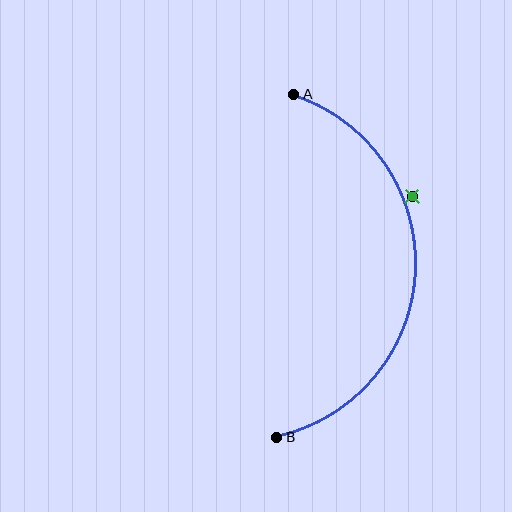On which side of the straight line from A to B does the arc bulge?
The arc bulges to the right of the straight line connecting A and B.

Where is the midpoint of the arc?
The arc midpoint is the point on the curve farthest from the straight line joining A and B. It sits to the right of that line.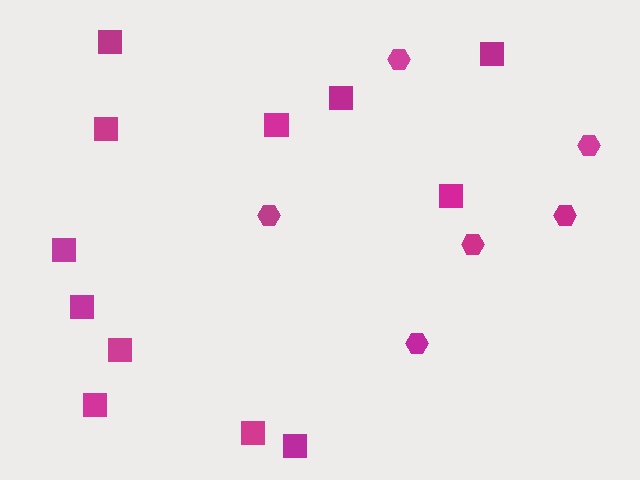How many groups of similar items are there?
There are 2 groups: one group of hexagons (6) and one group of squares (12).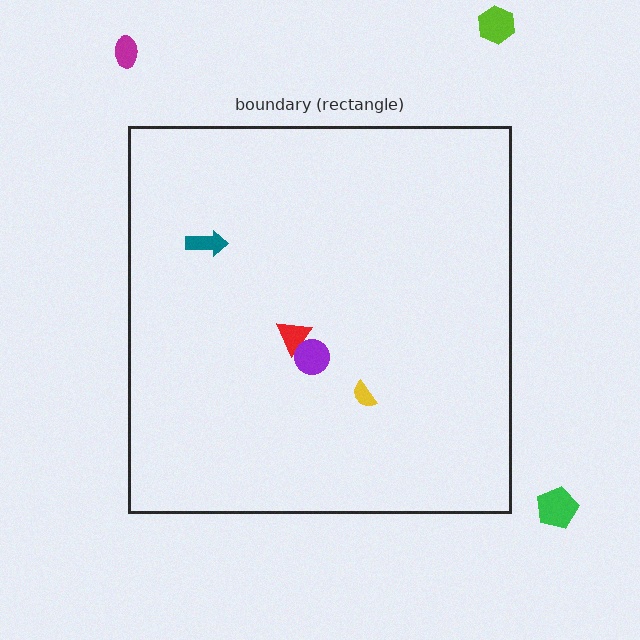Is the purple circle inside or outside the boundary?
Inside.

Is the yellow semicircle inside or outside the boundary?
Inside.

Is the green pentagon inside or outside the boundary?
Outside.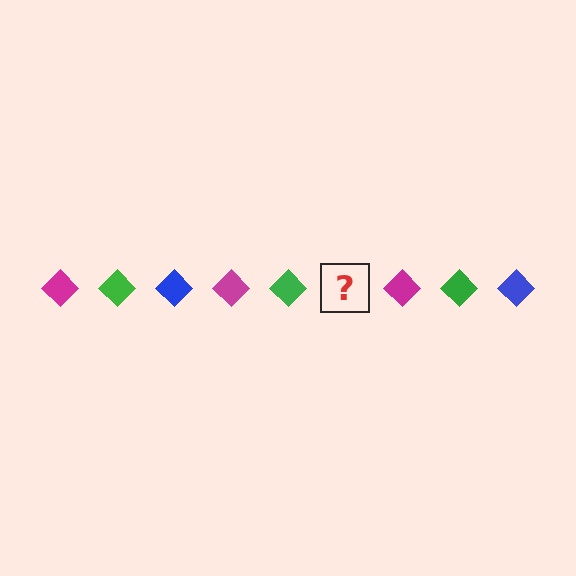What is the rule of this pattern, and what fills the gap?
The rule is that the pattern cycles through magenta, green, blue diamonds. The gap should be filled with a blue diamond.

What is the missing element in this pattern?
The missing element is a blue diamond.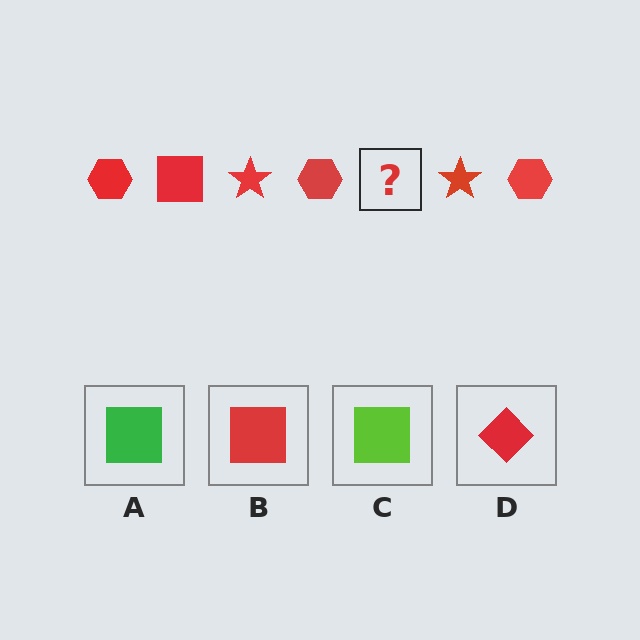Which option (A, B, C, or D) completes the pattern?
B.